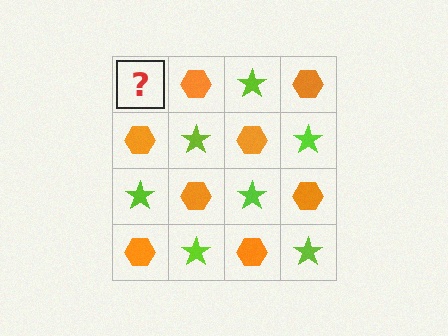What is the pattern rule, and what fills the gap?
The rule is that it alternates lime star and orange hexagon in a checkerboard pattern. The gap should be filled with a lime star.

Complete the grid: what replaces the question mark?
The question mark should be replaced with a lime star.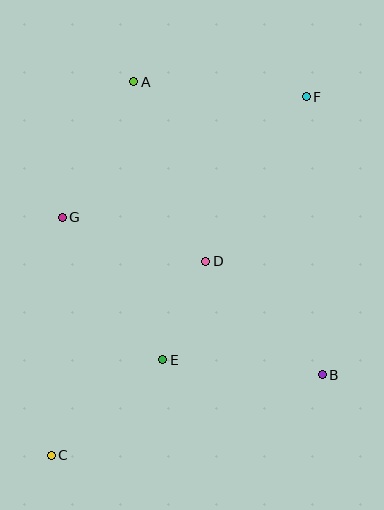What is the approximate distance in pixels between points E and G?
The distance between E and G is approximately 175 pixels.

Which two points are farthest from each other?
Points C and F are farthest from each other.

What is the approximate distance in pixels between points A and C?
The distance between A and C is approximately 382 pixels.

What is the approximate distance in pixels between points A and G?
The distance between A and G is approximately 153 pixels.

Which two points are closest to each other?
Points D and E are closest to each other.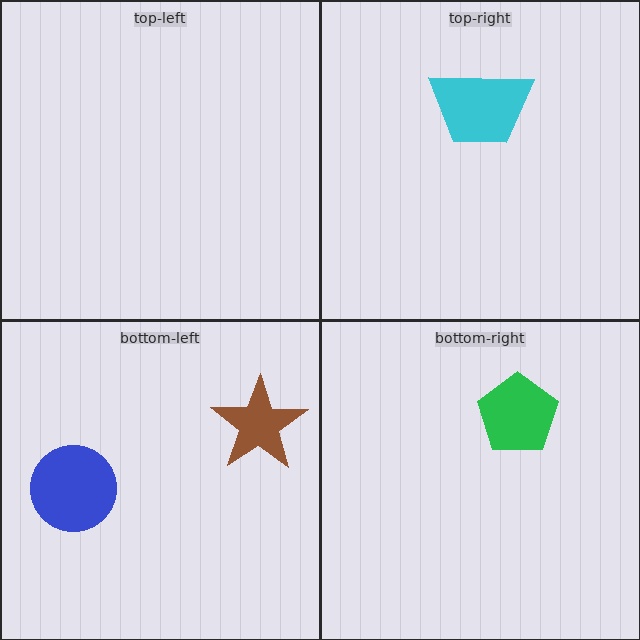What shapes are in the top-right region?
The cyan trapezoid.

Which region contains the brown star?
The bottom-left region.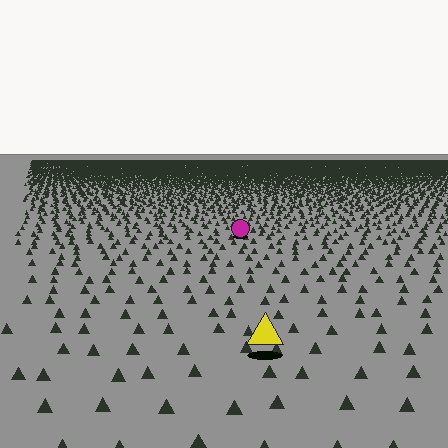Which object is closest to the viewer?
The yellow triangle is closest. The texture marks near it are larger and more spread out.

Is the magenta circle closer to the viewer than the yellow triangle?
No. The yellow triangle is closer — you can tell from the texture gradient: the ground texture is coarser near it.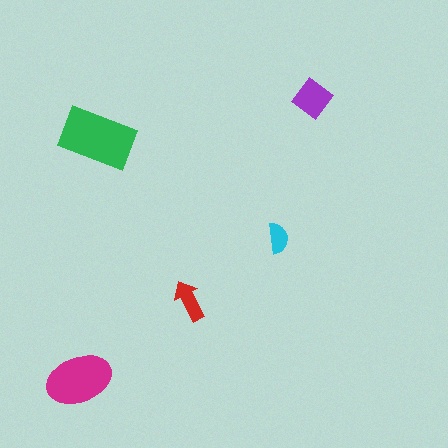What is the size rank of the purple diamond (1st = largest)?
3rd.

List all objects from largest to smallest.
The green rectangle, the magenta ellipse, the purple diamond, the red arrow, the cyan semicircle.